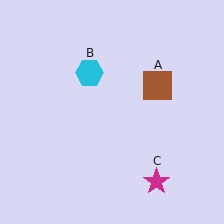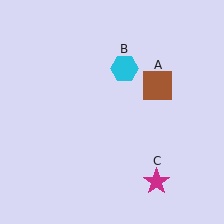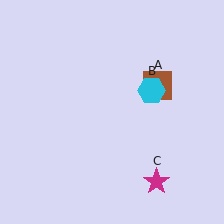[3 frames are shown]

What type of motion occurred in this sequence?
The cyan hexagon (object B) rotated clockwise around the center of the scene.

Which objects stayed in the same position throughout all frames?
Brown square (object A) and magenta star (object C) remained stationary.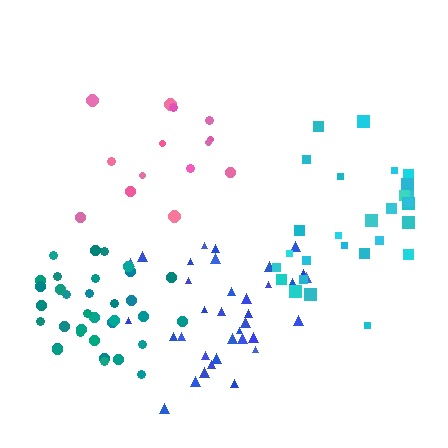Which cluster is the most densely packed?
Teal.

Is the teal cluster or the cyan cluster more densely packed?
Teal.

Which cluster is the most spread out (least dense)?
Pink.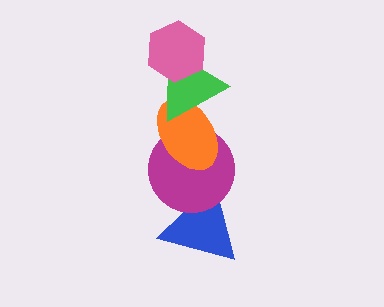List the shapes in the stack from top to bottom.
From top to bottom: the pink hexagon, the green triangle, the orange ellipse, the magenta circle, the blue triangle.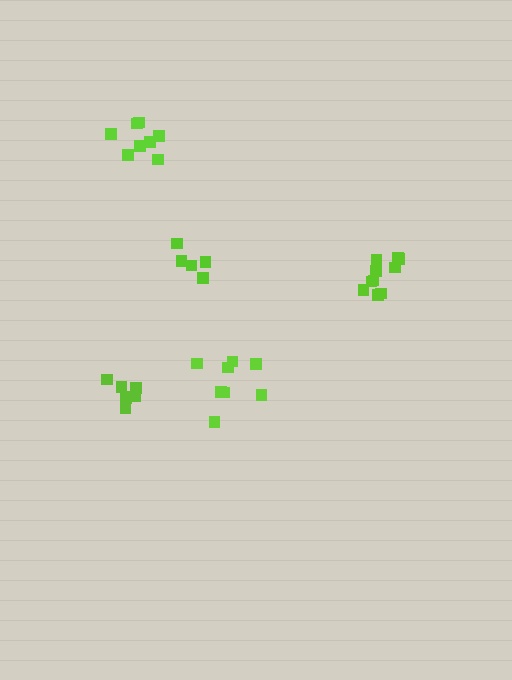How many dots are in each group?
Group 1: 8 dots, Group 2: 8 dots, Group 3: 5 dots, Group 4: 10 dots, Group 5: 7 dots (38 total).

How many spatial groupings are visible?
There are 5 spatial groupings.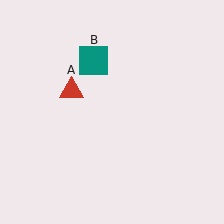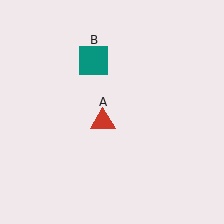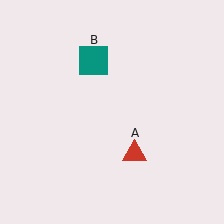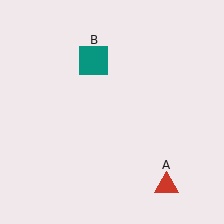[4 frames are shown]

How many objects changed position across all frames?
1 object changed position: red triangle (object A).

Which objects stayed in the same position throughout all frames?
Teal square (object B) remained stationary.